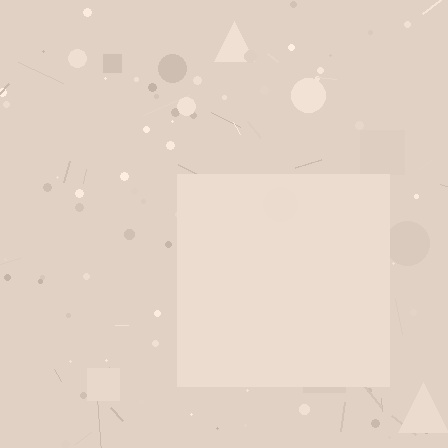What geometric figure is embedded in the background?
A square is embedded in the background.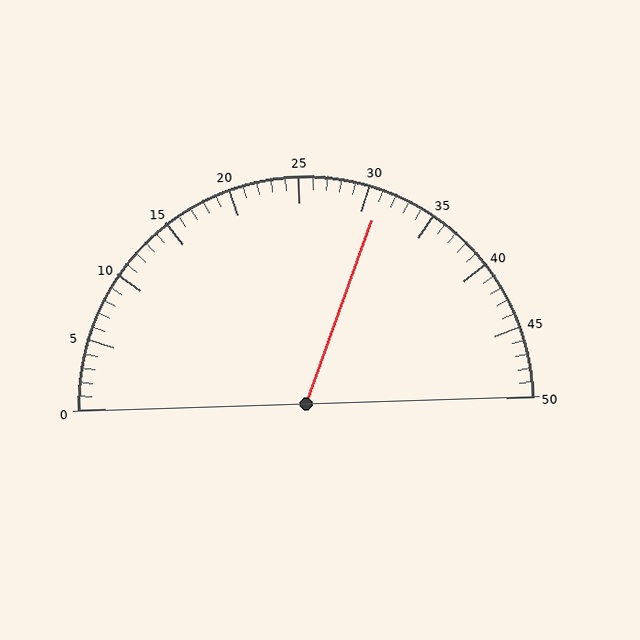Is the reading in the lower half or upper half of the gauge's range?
The reading is in the upper half of the range (0 to 50).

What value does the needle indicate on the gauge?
The needle indicates approximately 31.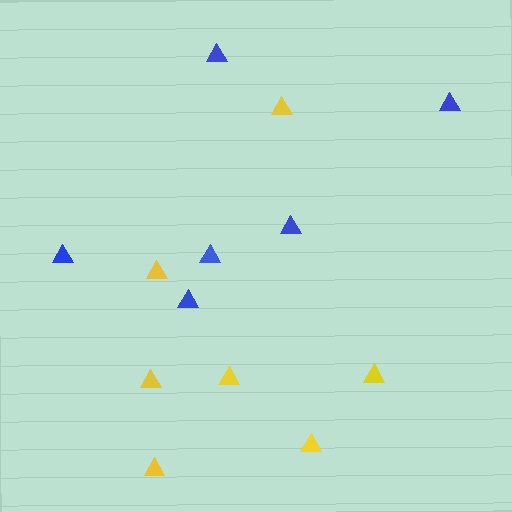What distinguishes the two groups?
There are 2 groups: one group of blue triangles (6) and one group of yellow triangles (7).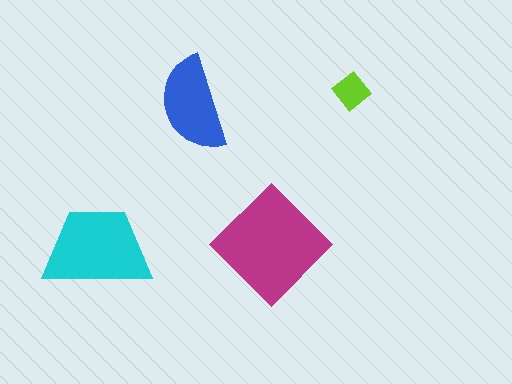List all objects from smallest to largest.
The lime diamond, the blue semicircle, the cyan trapezoid, the magenta diamond.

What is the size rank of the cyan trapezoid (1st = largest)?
2nd.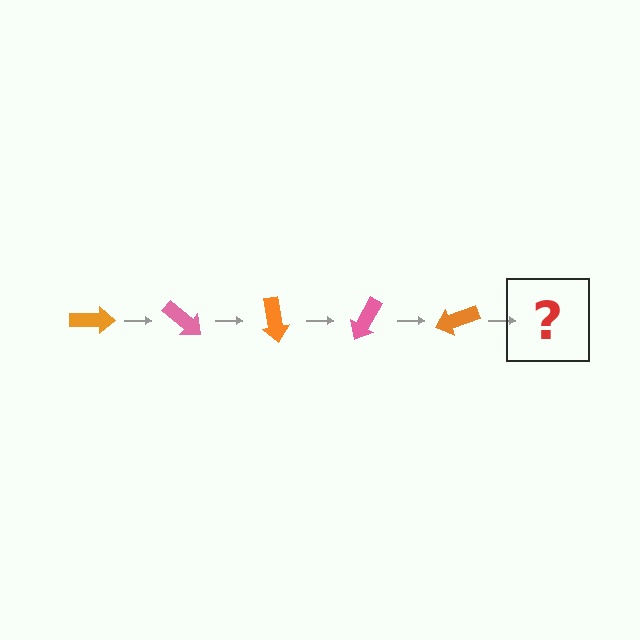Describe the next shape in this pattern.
It should be a pink arrow, rotated 200 degrees from the start.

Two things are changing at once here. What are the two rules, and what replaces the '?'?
The two rules are that it rotates 40 degrees each step and the color cycles through orange and pink. The '?' should be a pink arrow, rotated 200 degrees from the start.